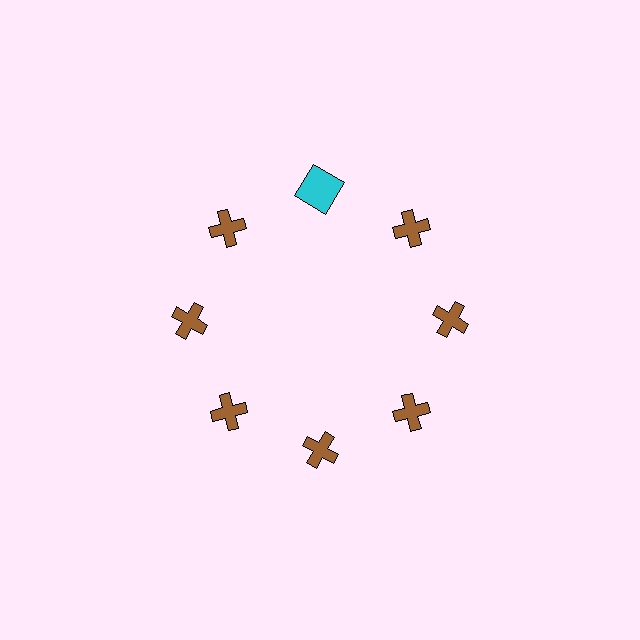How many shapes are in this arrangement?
There are 8 shapes arranged in a ring pattern.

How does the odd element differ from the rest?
It differs in both color (cyan instead of brown) and shape (square instead of cross).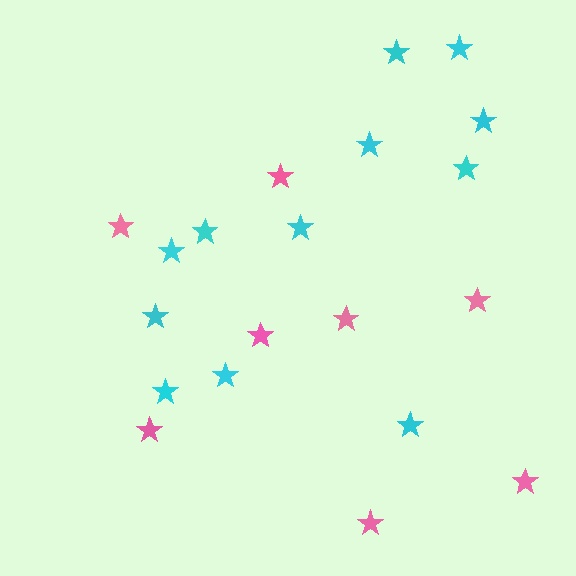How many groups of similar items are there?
There are 2 groups: one group of pink stars (8) and one group of cyan stars (12).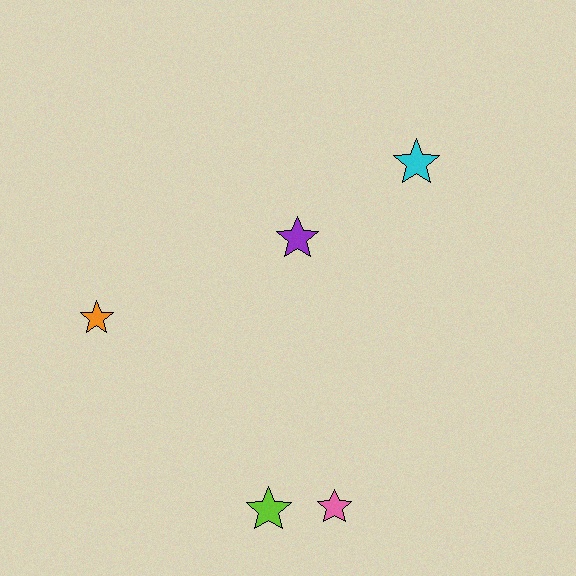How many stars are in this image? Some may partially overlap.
There are 5 stars.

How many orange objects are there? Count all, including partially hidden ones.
There is 1 orange object.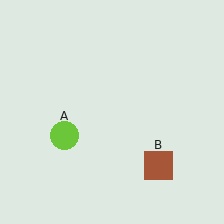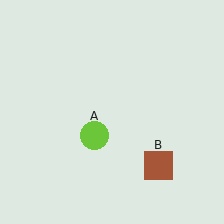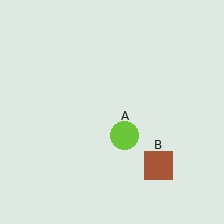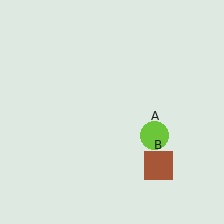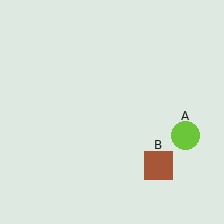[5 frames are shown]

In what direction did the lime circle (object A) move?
The lime circle (object A) moved right.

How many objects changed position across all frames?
1 object changed position: lime circle (object A).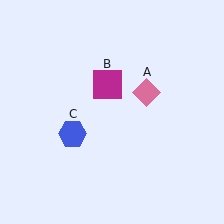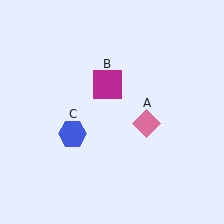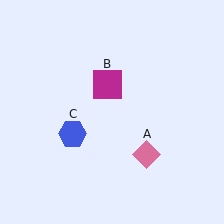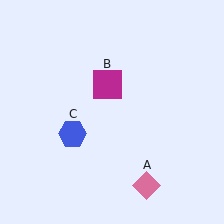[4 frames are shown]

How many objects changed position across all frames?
1 object changed position: pink diamond (object A).